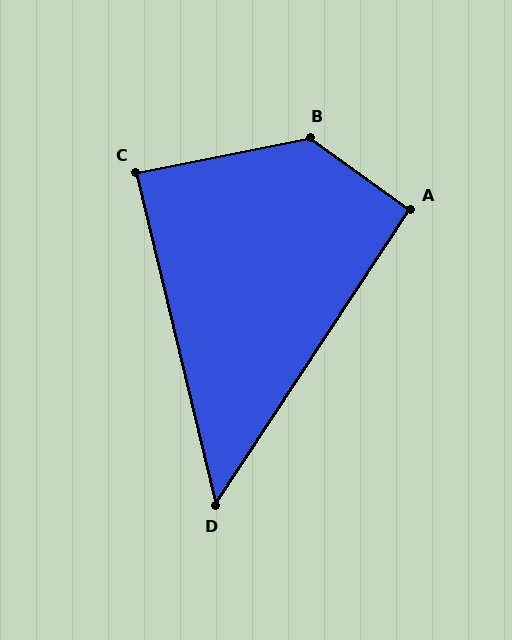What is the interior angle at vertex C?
Approximately 88 degrees (approximately right).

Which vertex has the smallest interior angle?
D, at approximately 47 degrees.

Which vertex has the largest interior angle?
B, at approximately 133 degrees.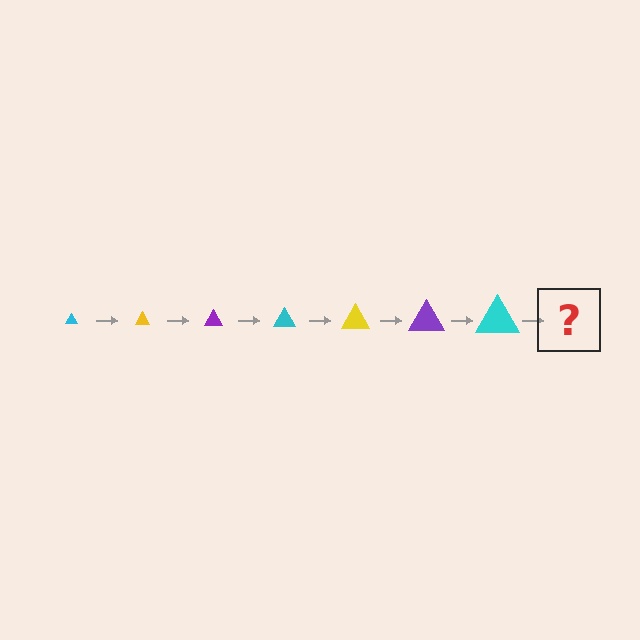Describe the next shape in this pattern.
It should be a yellow triangle, larger than the previous one.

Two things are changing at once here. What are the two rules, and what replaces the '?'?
The two rules are that the triangle grows larger each step and the color cycles through cyan, yellow, and purple. The '?' should be a yellow triangle, larger than the previous one.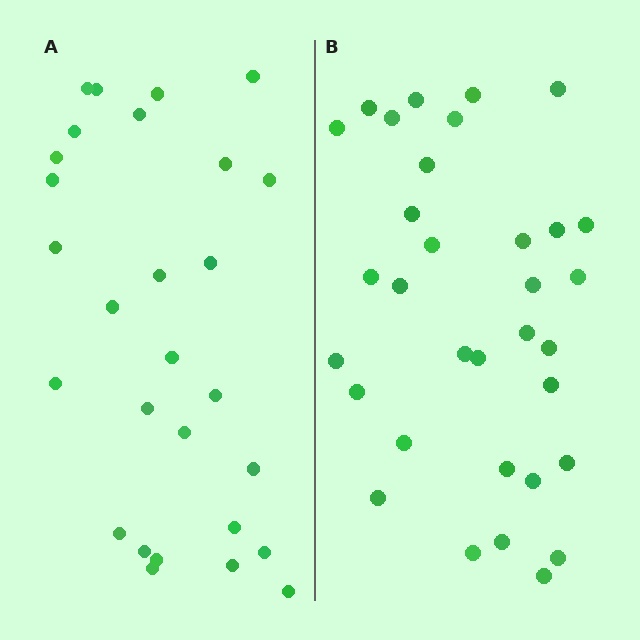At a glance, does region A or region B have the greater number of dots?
Region B (the right region) has more dots.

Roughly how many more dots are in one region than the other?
Region B has about 5 more dots than region A.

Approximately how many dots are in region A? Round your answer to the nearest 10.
About 30 dots. (The exact count is 28, which rounds to 30.)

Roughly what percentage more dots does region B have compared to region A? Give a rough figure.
About 20% more.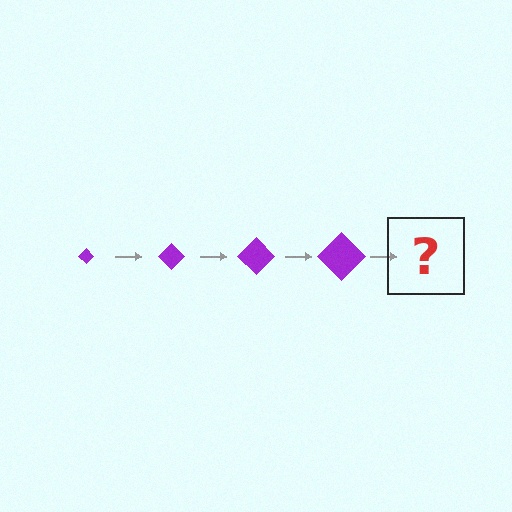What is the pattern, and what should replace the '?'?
The pattern is that the diamond gets progressively larger each step. The '?' should be a purple diamond, larger than the previous one.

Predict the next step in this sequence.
The next step is a purple diamond, larger than the previous one.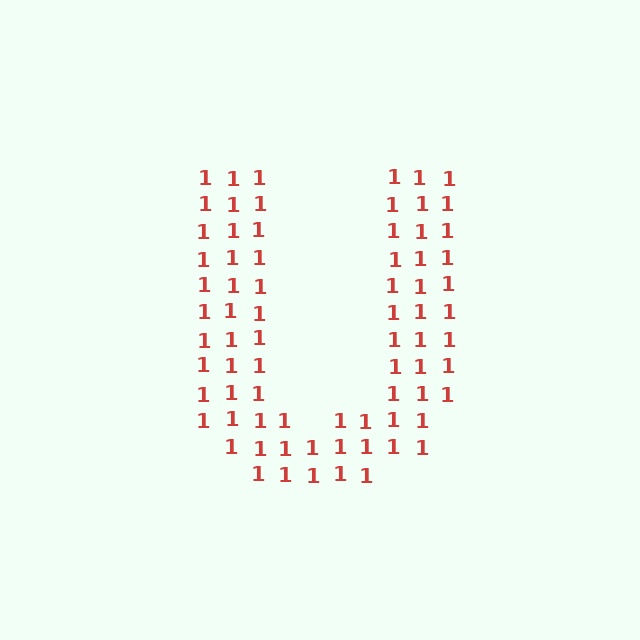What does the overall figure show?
The overall figure shows the letter U.